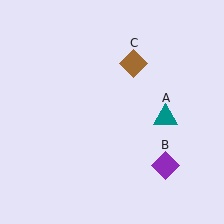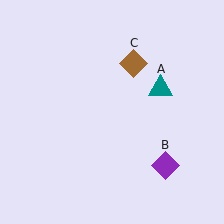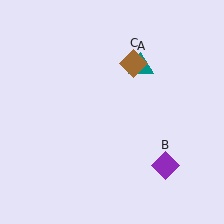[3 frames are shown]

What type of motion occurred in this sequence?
The teal triangle (object A) rotated counterclockwise around the center of the scene.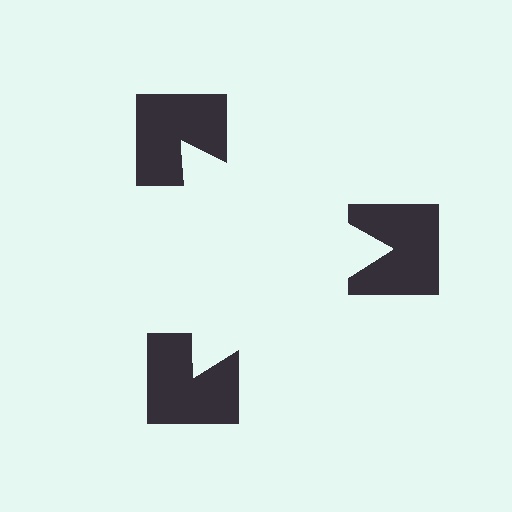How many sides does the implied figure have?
3 sides.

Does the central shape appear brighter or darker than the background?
It typically appears slightly brighter than the background, even though no actual brightness change is drawn.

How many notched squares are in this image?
There are 3 — one at each vertex of the illusory triangle.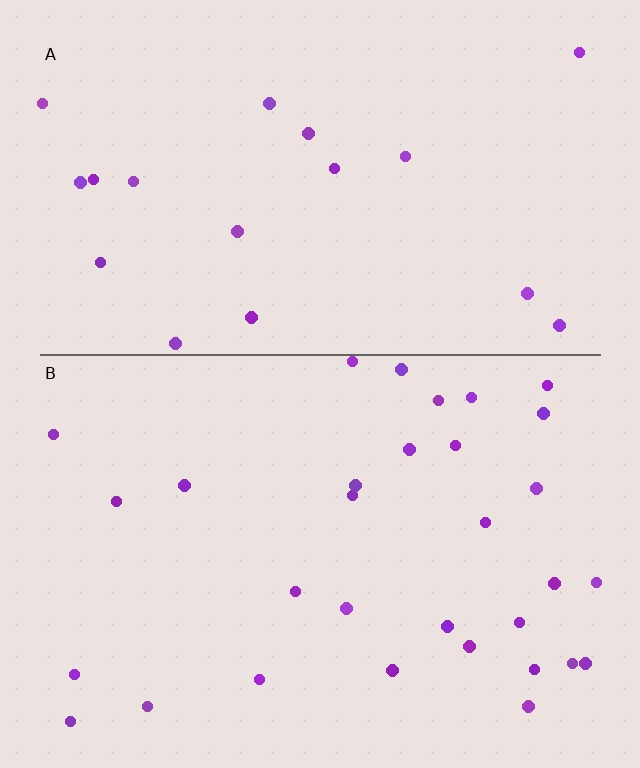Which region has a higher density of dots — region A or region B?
B (the bottom).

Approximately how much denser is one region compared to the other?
Approximately 1.7× — region B over region A.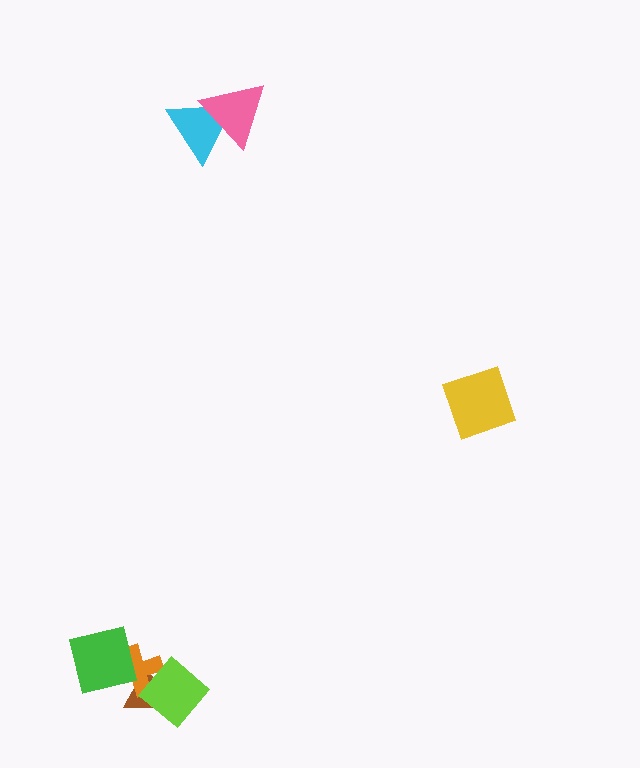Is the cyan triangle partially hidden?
Yes, it is partially covered by another shape.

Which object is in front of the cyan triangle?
The pink triangle is in front of the cyan triangle.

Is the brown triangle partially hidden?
Yes, it is partially covered by another shape.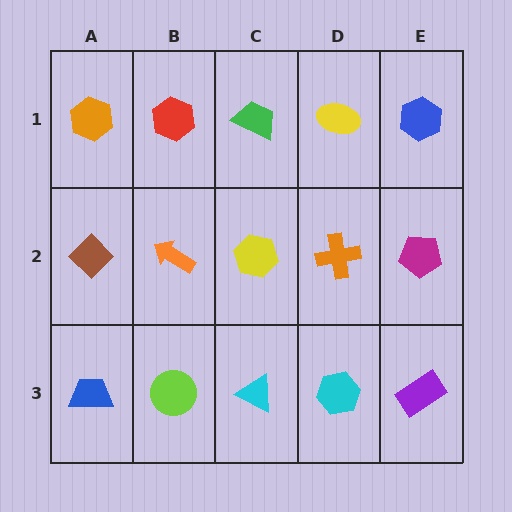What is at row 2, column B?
An orange arrow.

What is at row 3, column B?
A lime circle.